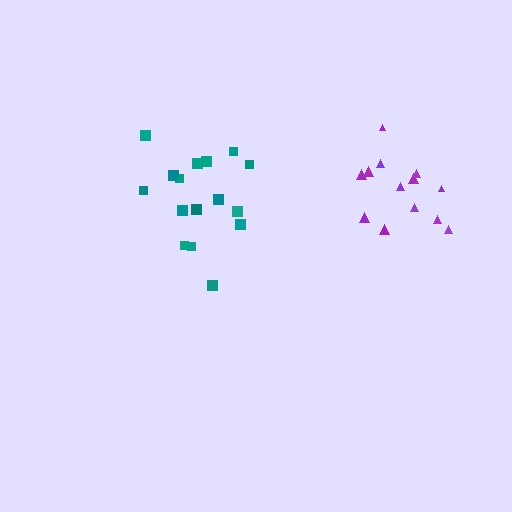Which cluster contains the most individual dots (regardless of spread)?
Teal (16).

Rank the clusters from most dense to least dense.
teal, purple.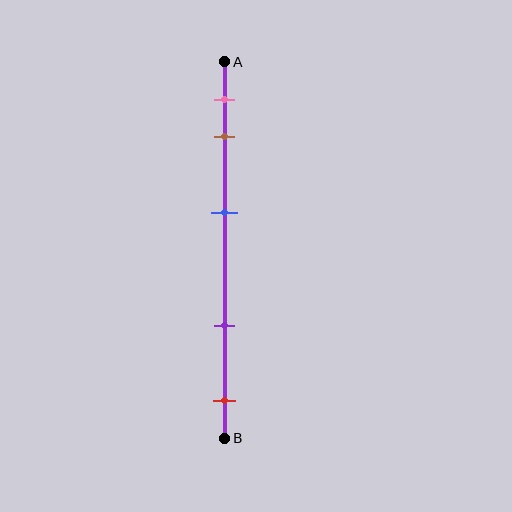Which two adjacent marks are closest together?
The pink and brown marks are the closest adjacent pair.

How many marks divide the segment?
There are 5 marks dividing the segment.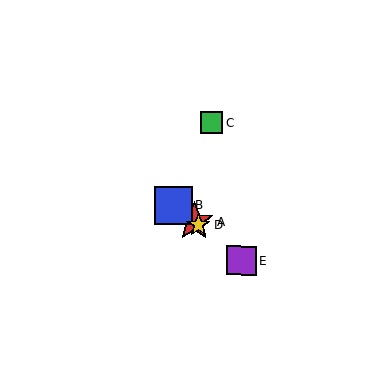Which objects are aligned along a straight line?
Objects A, B, D, E are aligned along a straight line.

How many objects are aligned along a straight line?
4 objects (A, B, D, E) are aligned along a straight line.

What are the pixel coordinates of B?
Object B is at (173, 205).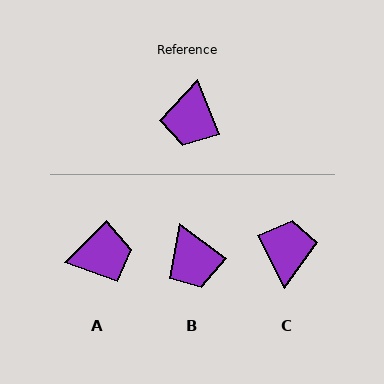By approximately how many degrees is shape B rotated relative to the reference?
Approximately 32 degrees counter-clockwise.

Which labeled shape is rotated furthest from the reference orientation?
C, about 174 degrees away.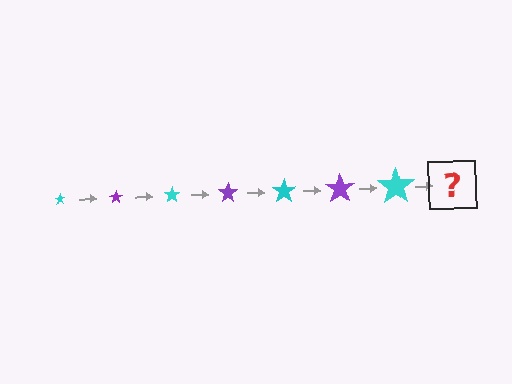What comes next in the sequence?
The next element should be a purple star, larger than the previous one.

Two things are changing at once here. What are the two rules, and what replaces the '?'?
The two rules are that the star grows larger each step and the color cycles through cyan and purple. The '?' should be a purple star, larger than the previous one.